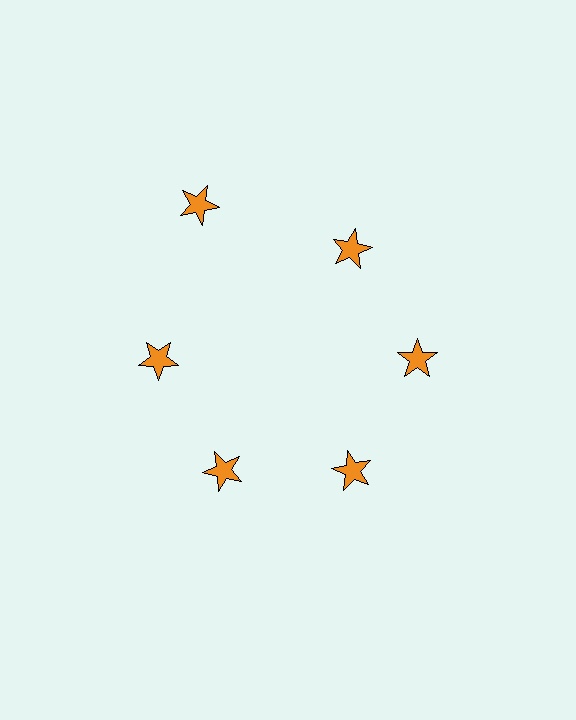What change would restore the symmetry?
The symmetry would be restored by moving it inward, back onto the ring so that all 6 stars sit at equal angles and equal distance from the center.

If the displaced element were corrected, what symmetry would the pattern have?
It would have 6-fold rotational symmetry — the pattern would map onto itself every 60 degrees.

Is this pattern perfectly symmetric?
No. The 6 orange stars are arranged in a ring, but one element near the 11 o'clock position is pushed outward from the center, breaking the 6-fold rotational symmetry.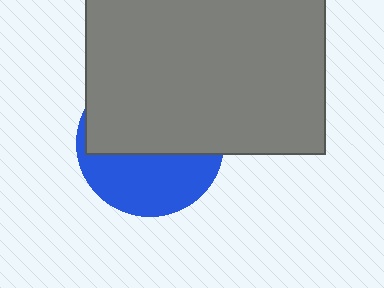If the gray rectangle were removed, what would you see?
You would see the complete blue circle.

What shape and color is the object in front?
The object in front is a gray rectangle.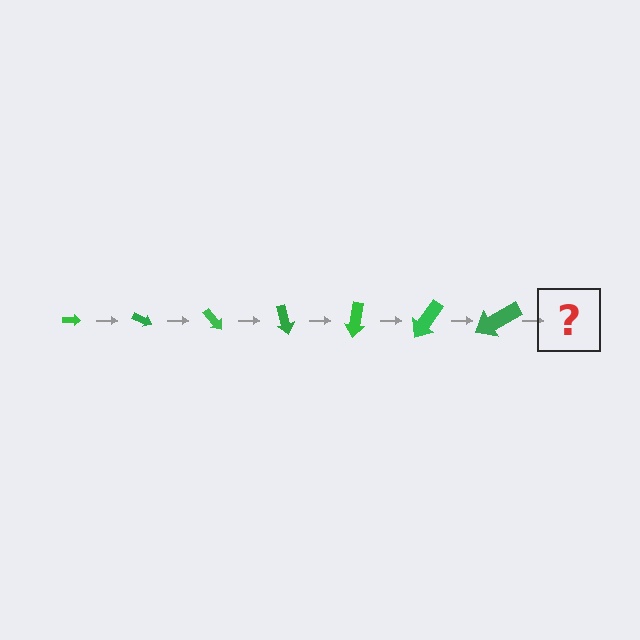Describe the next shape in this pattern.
It should be an arrow, larger than the previous one and rotated 175 degrees from the start.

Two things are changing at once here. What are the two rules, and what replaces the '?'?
The two rules are that the arrow grows larger each step and it rotates 25 degrees each step. The '?' should be an arrow, larger than the previous one and rotated 175 degrees from the start.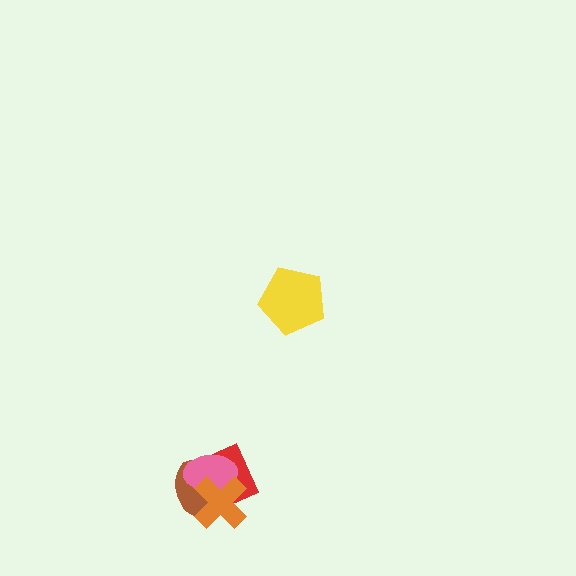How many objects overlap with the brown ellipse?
3 objects overlap with the brown ellipse.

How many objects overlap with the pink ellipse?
3 objects overlap with the pink ellipse.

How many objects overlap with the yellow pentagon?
0 objects overlap with the yellow pentagon.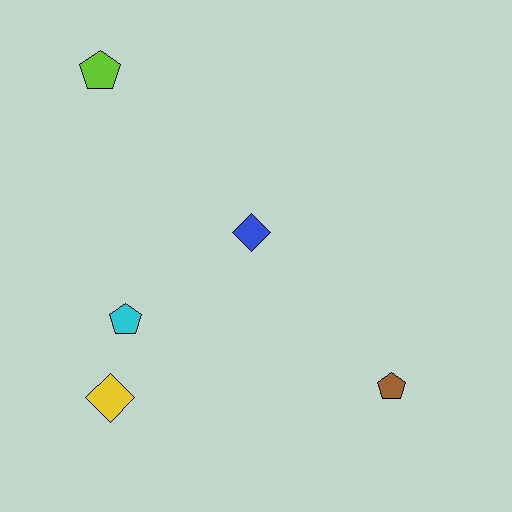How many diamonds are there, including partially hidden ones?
There are 2 diamonds.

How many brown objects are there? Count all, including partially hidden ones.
There is 1 brown object.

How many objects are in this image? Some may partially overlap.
There are 5 objects.